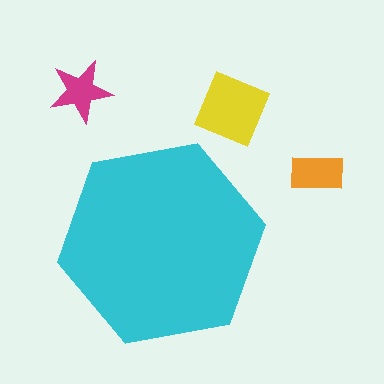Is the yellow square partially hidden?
No, the yellow square is fully visible.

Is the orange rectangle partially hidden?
No, the orange rectangle is fully visible.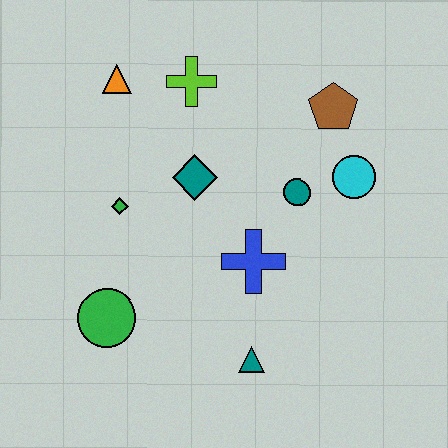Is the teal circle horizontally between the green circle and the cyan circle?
Yes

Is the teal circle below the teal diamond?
Yes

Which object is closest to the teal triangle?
The blue cross is closest to the teal triangle.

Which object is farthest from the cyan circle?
The green circle is farthest from the cyan circle.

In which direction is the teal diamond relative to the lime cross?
The teal diamond is below the lime cross.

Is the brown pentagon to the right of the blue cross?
Yes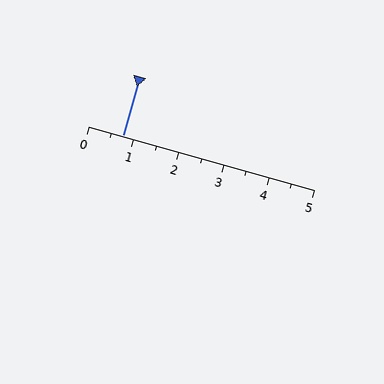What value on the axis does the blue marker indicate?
The marker indicates approximately 0.8.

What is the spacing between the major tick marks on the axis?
The major ticks are spaced 1 apart.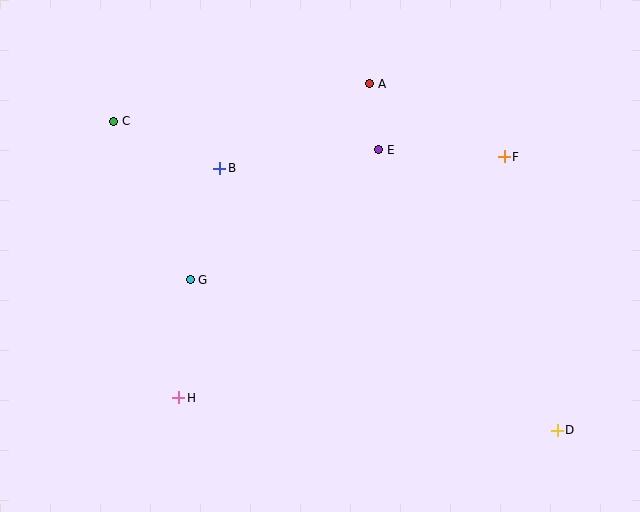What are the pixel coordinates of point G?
Point G is at (190, 280).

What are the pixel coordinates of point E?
Point E is at (379, 150).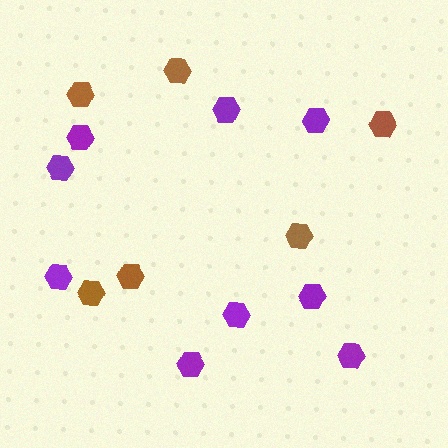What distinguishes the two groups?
There are 2 groups: one group of purple hexagons (9) and one group of brown hexagons (6).